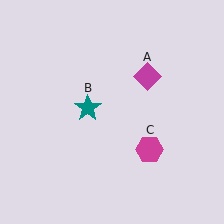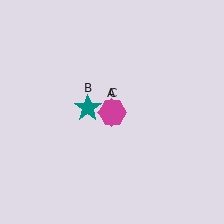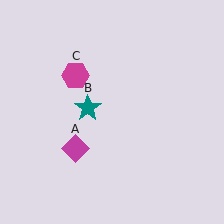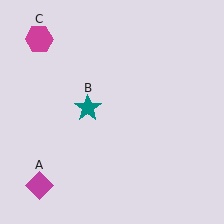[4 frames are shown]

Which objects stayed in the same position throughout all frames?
Teal star (object B) remained stationary.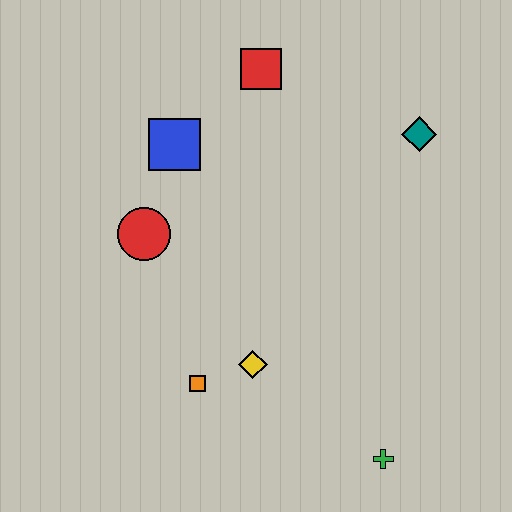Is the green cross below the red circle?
Yes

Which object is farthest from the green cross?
The red square is farthest from the green cross.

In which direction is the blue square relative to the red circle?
The blue square is above the red circle.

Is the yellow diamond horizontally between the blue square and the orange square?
No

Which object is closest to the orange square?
The yellow diamond is closest to the orange square.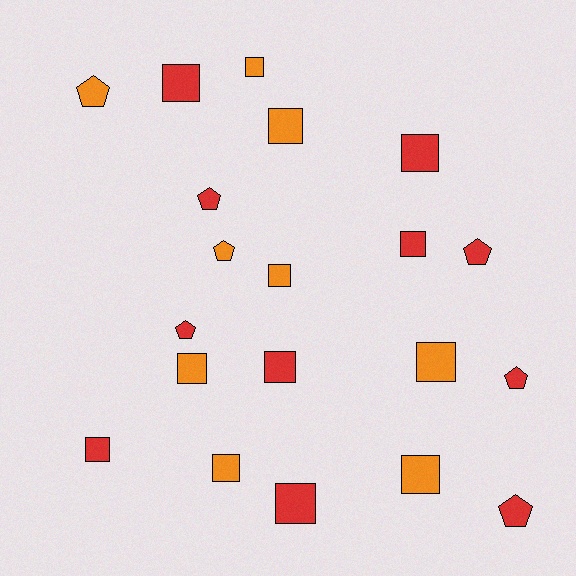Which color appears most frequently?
Red, with 11 objects.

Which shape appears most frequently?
Square, with 13 objects.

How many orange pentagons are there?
There are 2 orange pentagons.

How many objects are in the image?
There are 20 objects.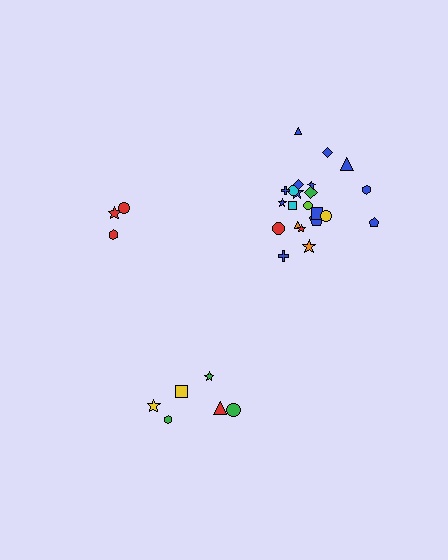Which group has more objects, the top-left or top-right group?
The top-right group.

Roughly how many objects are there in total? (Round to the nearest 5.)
Roughly 30 objects in total.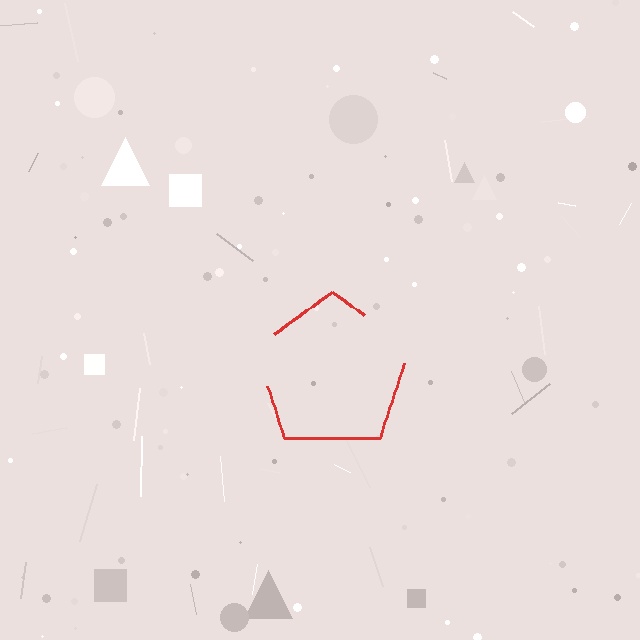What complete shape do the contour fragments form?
The contour fragments form a pentagon.